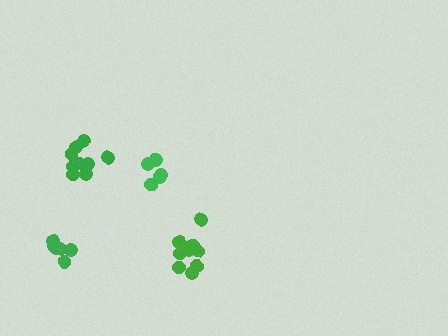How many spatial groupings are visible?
There are 4 spatial groupings.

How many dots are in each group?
Group 1: 9 dots, Group 2: 6 dots, Group 3: 10 dots, Group 4: 5 dots (30 total).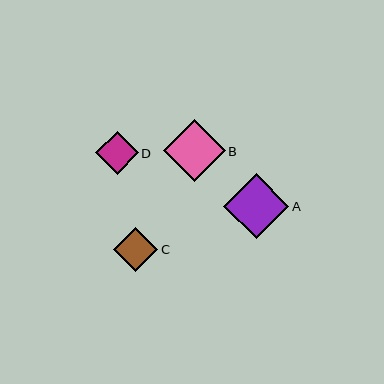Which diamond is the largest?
Diamond A is the largest with a size of approximately 65 pixels.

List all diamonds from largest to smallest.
From largest to smallest: A, B, C, D.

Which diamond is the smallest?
Diamond D is the smallest with a size of approximately 42 pixels.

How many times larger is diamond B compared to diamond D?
Diamond B is approximately 1.4 times the size of diamond D.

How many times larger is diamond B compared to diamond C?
Diamond B is approximately 1.4 times the size of diamond C.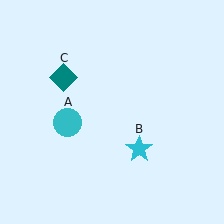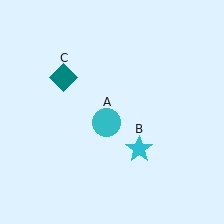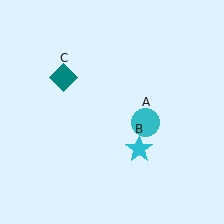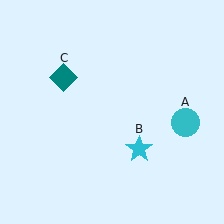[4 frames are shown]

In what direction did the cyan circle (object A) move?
The cyan circle (object A) moved right.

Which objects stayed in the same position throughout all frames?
Cyan star (object B) and teal diamond (object C) remained stationary.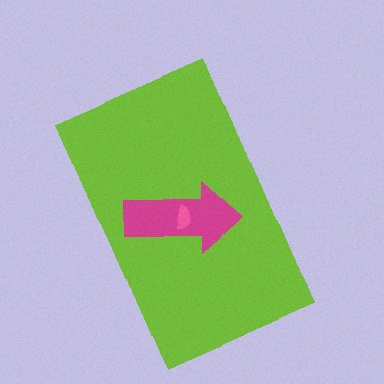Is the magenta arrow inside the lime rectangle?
Yes.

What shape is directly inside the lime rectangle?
The magenta arrow.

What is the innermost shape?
The pink semicircle.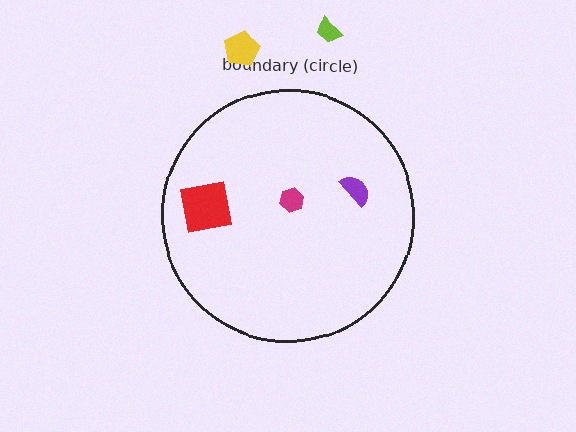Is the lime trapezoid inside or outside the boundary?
Outside.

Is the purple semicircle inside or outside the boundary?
Inside.